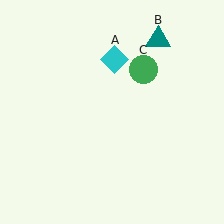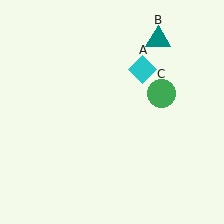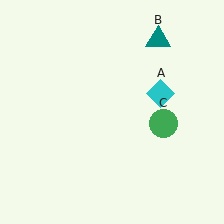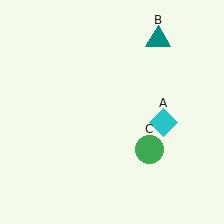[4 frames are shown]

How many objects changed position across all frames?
2 objects changed position: cyan diamond (object A), green circle (object C).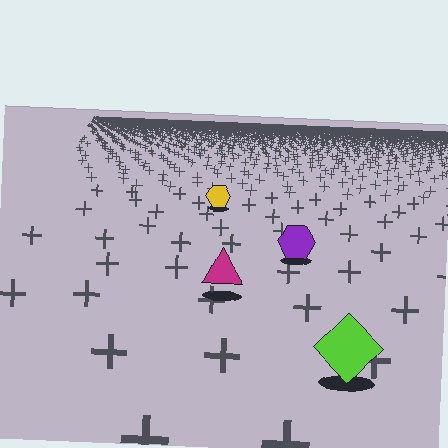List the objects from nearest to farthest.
From nearest to farthest: the lime diamond, the magenta triangle, the purple hexagon, the yellow hexagon.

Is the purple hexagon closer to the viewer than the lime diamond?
No. The lime diamond is closer — you can tell from the texture gradient: the ground texture is coarser near it.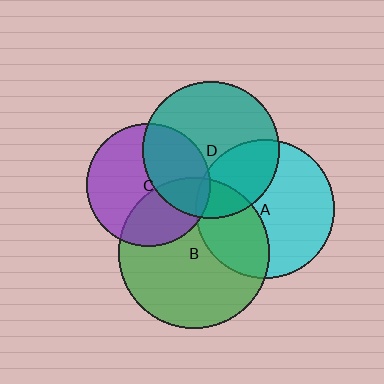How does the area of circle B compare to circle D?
Approximately 1.2 times.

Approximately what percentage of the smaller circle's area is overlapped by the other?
Approximately 5%.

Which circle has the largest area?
Circle B (green).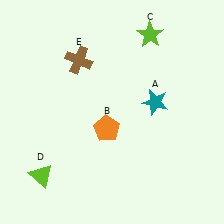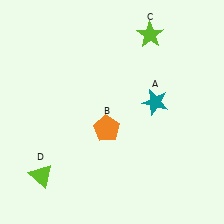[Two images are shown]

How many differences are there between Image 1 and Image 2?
There is 1 difference between the two images.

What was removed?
The brown cross (E) was removed in Image 2.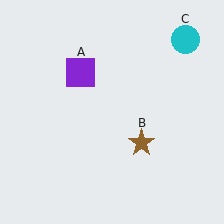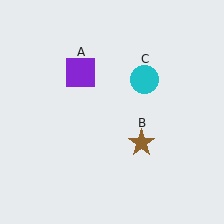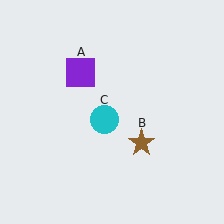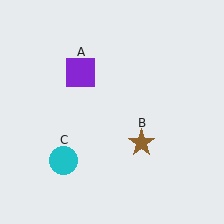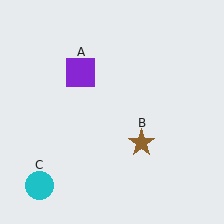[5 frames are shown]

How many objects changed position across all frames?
1 object changed position: cyan circle (object C).